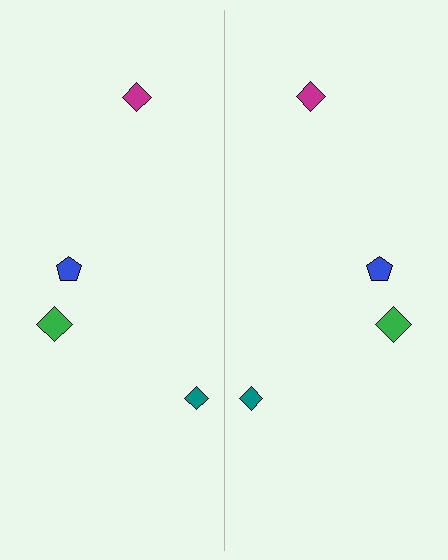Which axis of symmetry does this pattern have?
The pattern has a vertical axis of symmetry running through the center of the image.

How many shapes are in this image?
There are 8 shapes in this image.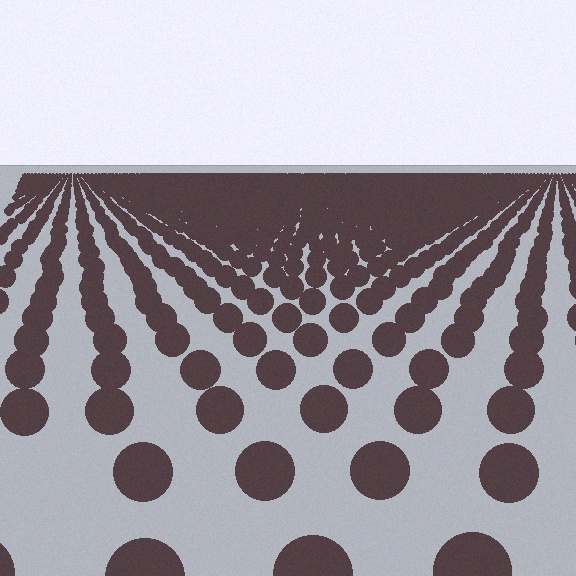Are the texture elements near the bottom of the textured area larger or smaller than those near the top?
Larger. Near the bottom, elements are closer to the viewer and appear at a bigger on-screen size.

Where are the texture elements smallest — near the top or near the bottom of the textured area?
Near the top.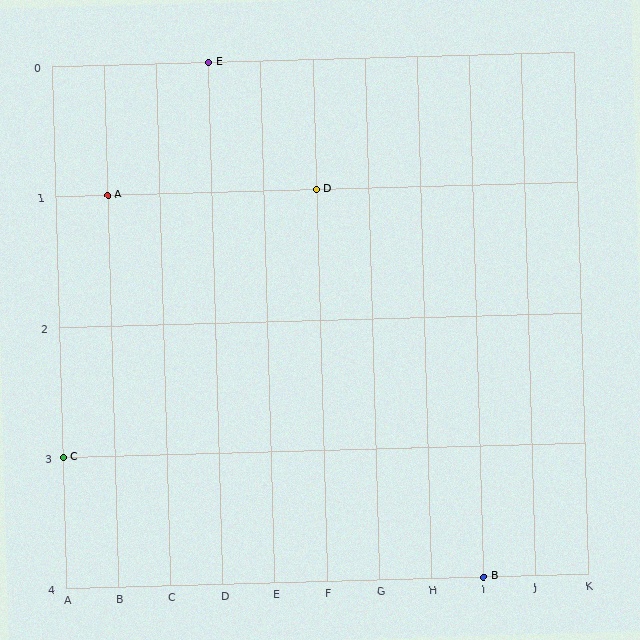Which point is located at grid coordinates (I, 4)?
Point B is at (I, 4).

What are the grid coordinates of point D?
Point D is at grid coordinates (F, 1).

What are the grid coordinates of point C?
Point C is at grid coordinates (A, 3).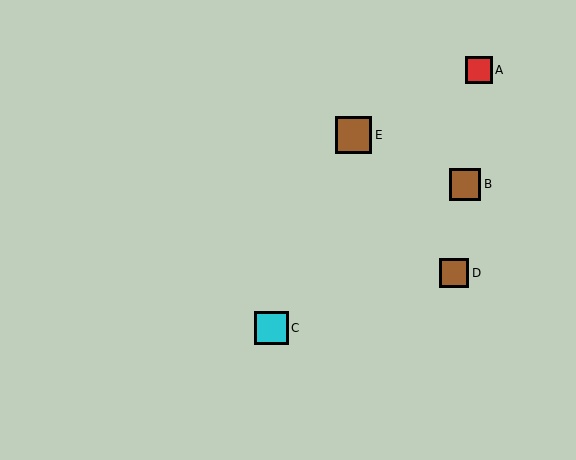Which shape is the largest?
The brown square (labeled E) is the largest.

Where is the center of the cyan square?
The center of the cyan square is at (271, 328).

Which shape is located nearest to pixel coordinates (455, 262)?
The brown square (labeled D) at (454, 273) is nearest to that location.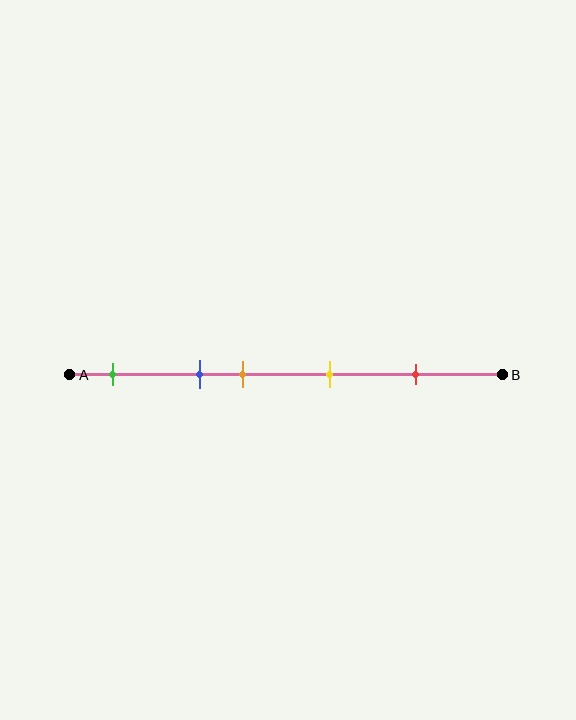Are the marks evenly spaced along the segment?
No, the marks are not evenly spaced.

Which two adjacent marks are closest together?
The blue and orange marks are the closest adjacent pair.